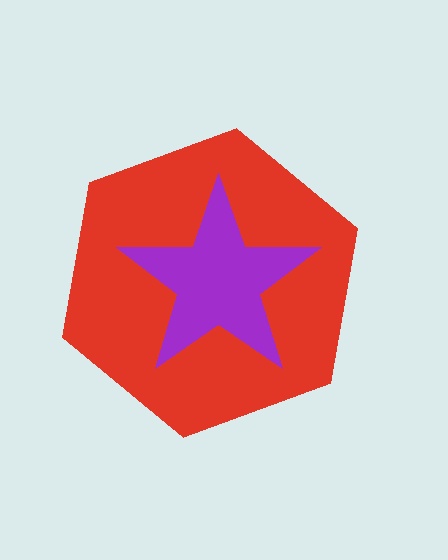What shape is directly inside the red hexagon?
The purple star.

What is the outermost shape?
The red hexagon.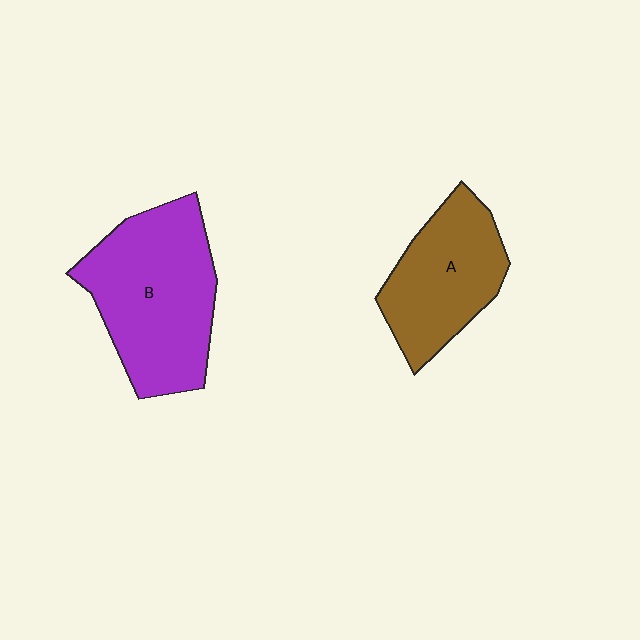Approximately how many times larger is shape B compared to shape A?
Approximately 1.4 times.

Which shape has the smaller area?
Shape A (brown).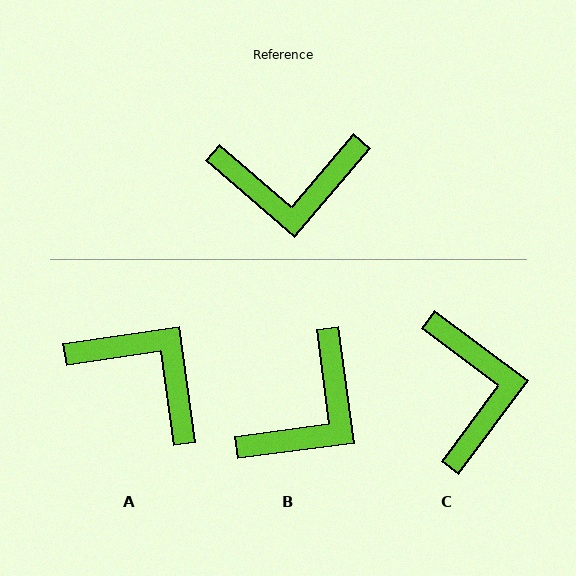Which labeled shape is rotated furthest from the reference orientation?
A, about 139 degrees away.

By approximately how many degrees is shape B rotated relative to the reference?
Approximately 48 degrees counter-clockwise.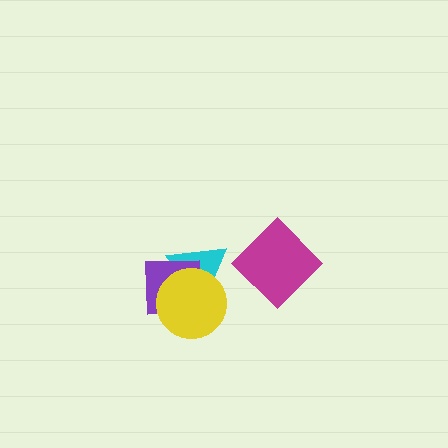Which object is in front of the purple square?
The yellow circle is in front of the purple square.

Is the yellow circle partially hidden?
No, no other shape covers it.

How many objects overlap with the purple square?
2 objects overlap with the purple square.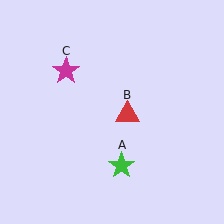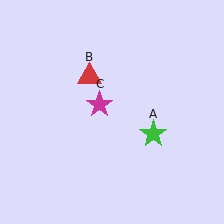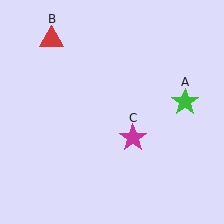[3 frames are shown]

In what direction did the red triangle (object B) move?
The red triangle (object B) moved up and to the left.